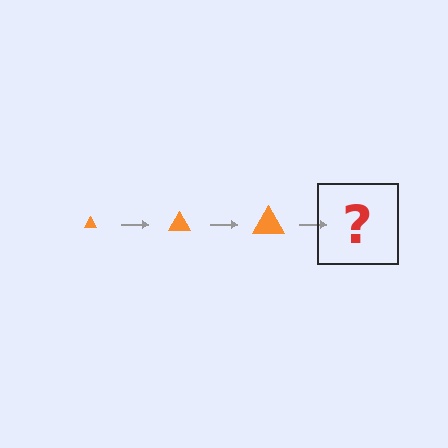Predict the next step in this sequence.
The next step is an orange triangle, larger than the previous one.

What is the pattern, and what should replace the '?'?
The pattern is that the triangle gets progressively larger each step. The '?' should be an orange triangle, larger than the previous one.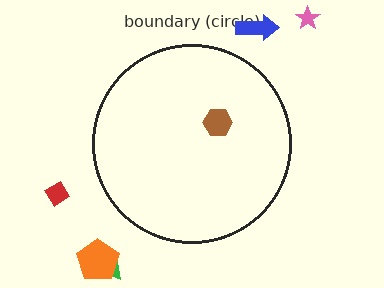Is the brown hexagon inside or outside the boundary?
Inside.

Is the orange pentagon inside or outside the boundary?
Outside.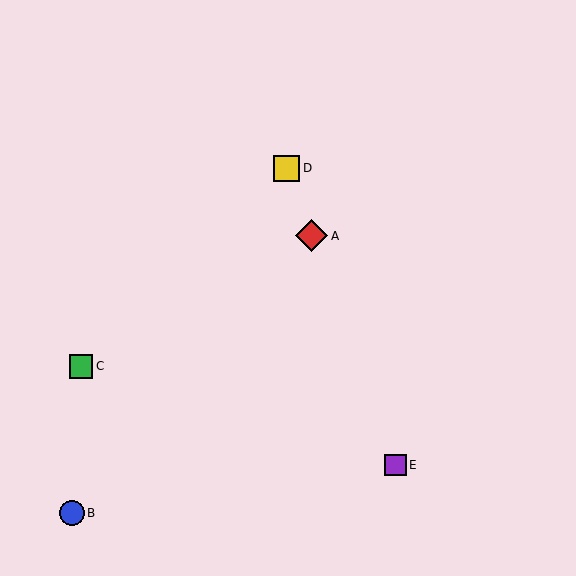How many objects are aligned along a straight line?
3 objects (A, D, E) are aligned along a straight line.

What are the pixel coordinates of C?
Object C is at (81, 366).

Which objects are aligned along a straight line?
Objects A, D, E are aligned along a straight line.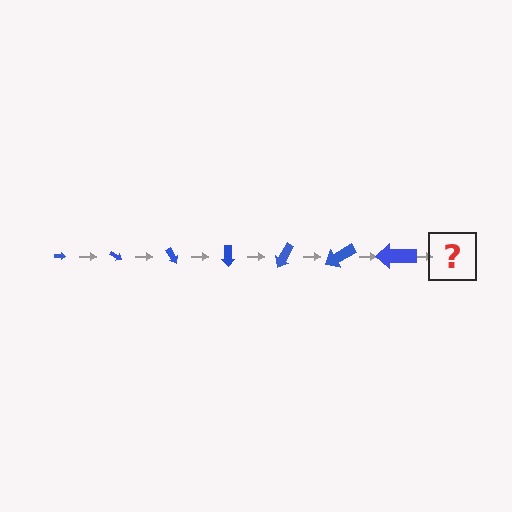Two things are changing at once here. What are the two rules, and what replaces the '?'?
The two rules are that the arrow grows larger each step and it rotates 30 degrees each step. The '?' should be an arrow, larger than the previous one and rotated 210 degrees from the start.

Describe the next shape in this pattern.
It should be an arrow, larger than the previous one and rotated 210 degrees from the start.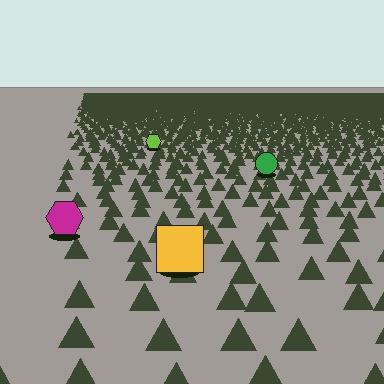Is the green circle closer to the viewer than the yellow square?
No. The yellow square is closer — you can tell from the texture gradient: the ground texture is coarser near it.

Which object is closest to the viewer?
The yellow square is closest. The texture marks near it are larger and more spread out.